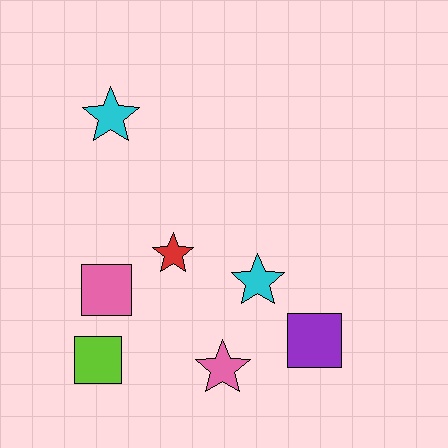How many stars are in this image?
There are 4 stars.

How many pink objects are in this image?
There are 2 pink objects.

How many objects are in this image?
There are 7 objects.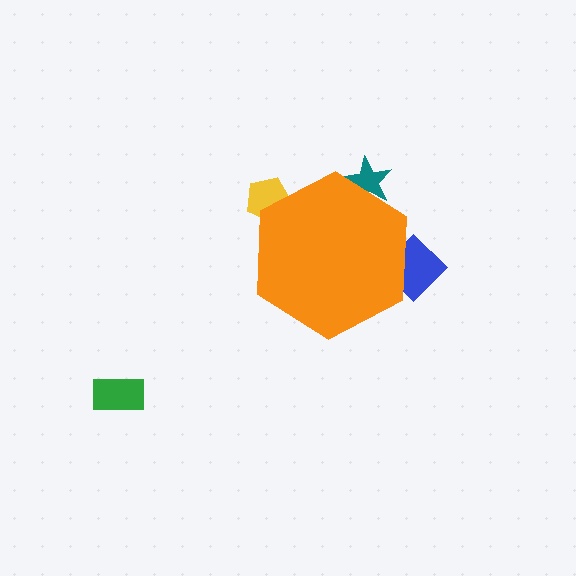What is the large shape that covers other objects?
An orange hexagon.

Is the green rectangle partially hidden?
No, the green rectangle is fully visible.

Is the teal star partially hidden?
Yes, the teal star is partially hidden behind the orange hexagon.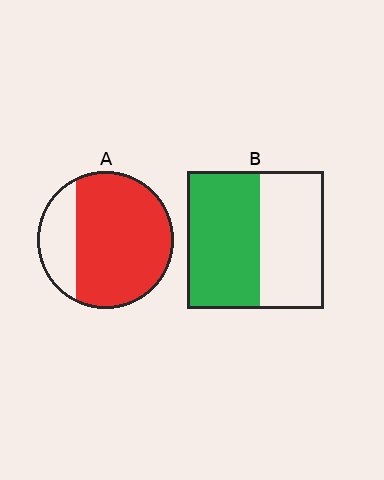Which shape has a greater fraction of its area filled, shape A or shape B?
Shape A.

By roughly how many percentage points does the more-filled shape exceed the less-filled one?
By roughly 25 percentage points (A over B).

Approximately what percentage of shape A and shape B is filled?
A is approximately 75% and B is approximately 55%.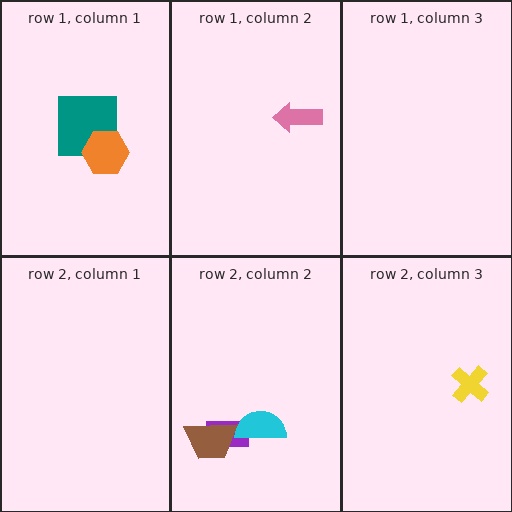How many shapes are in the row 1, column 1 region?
2.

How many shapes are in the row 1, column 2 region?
1.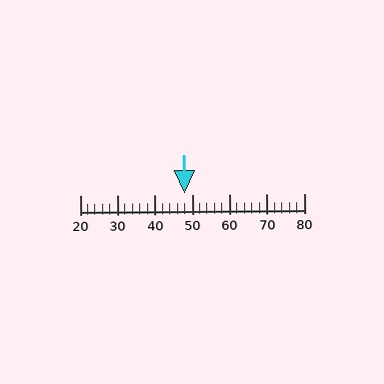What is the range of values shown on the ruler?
The ruler shows values from 20 to 80.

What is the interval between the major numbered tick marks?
The major tick marks are spaced 10 units apart.